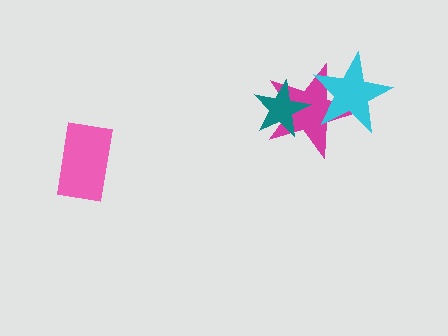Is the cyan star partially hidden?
No, no other shape covers it.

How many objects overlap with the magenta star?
2 objects overlap with the magenta star.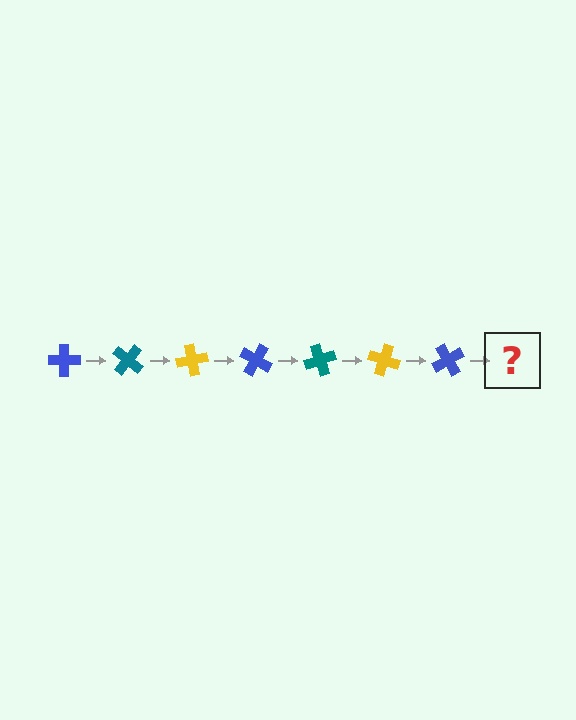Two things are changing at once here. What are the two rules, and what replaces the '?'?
The two rules are that it rotates 40 degrees each step and the color cycles through blue, teal, and yellow. The '?' should be a teal cross, rotated 280 degrees from the start.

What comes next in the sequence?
The next element should be a teal cross, rotated 280 degrees from the start.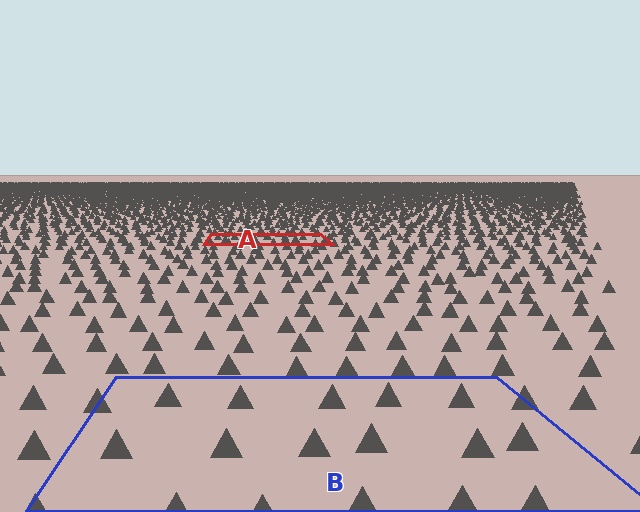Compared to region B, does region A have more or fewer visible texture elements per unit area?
Region A has more texture elements per unit area — they are packed more densely because it is farther away.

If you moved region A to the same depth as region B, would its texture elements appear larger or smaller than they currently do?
They would appear larger. At a closer depth, the same texture elements are projected at a bigger on-screen size.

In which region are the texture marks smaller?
The texture marks are smaller in region A, because it is farther away.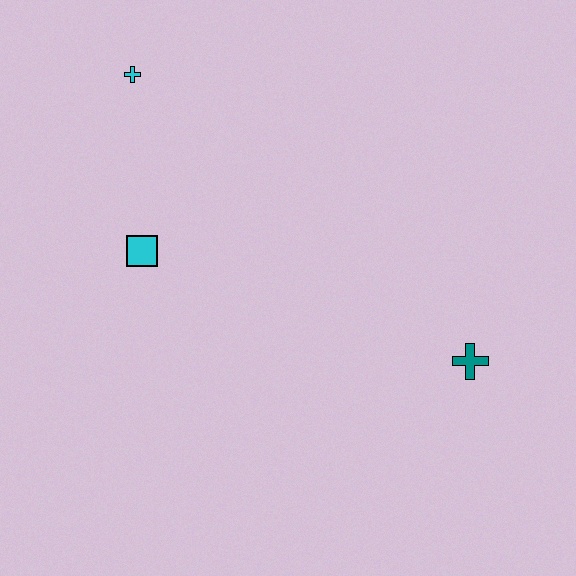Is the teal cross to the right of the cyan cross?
Yes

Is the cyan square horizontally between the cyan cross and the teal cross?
Yes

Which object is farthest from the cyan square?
The teal cross is farthest from the cyan square.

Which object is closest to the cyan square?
The cyan cross is closest to the cyan square.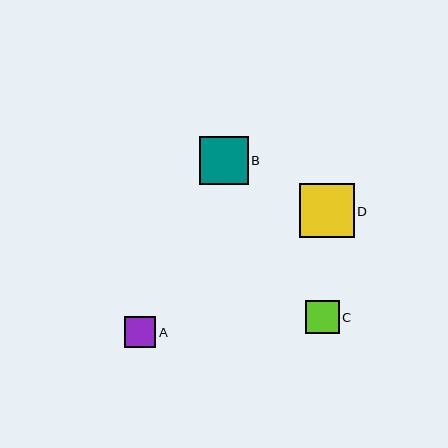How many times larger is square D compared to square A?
Square D is approximately 1.8 times the size of square A.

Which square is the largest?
Square D is the largest with a size of approximately 55 pixels.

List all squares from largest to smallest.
From largest to smallest: D, B, C, A.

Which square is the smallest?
Square A is the smallest with a size of approximately 31 pixels.